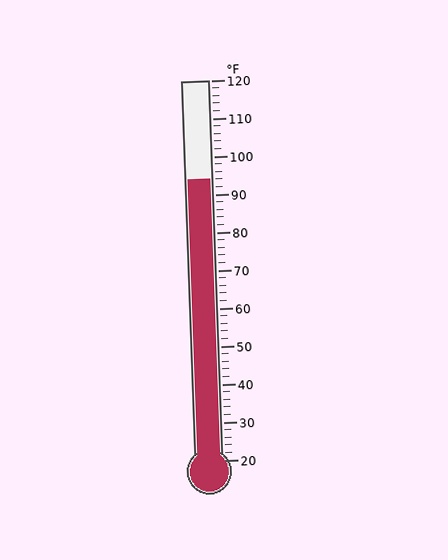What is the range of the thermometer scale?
The thermometer scale ranges from 20°F to 120°F.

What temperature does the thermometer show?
The thermometer shows approximately 94°F.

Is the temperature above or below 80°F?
The temperature is above 80°F.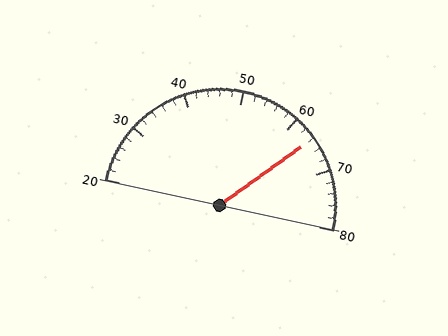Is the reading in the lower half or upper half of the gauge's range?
The reading is in the upper half of the range (20 to 80).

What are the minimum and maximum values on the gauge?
The gauge ranges from 20 to 80.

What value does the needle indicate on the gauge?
The needle indicates approximately 64.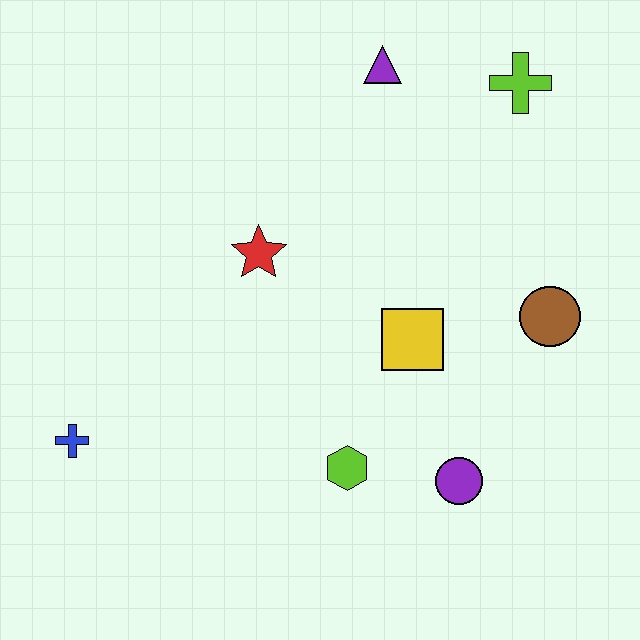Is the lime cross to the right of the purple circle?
Yes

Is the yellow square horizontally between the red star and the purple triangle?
No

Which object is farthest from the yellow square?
The blue cross is farthest from the yellow square.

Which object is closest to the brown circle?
The yellow square is closest to the brown circle.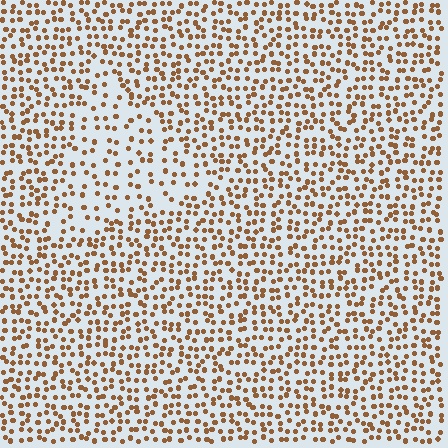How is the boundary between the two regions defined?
The boundary is defined by a change in element density (approximately 1.8x ratio). All elements are the same color, size, and shape.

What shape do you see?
I see a triangle.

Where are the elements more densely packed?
The elements are more densely packed outside the triangle boundary.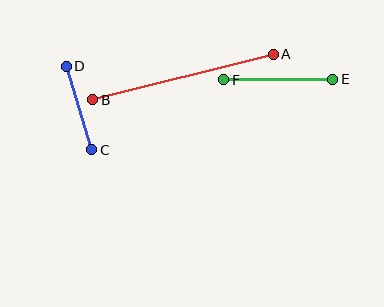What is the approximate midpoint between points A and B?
The midpoint is at approximately (183, 77) pixels.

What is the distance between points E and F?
The distance is approximately 109 pixels.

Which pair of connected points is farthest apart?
Points A and B are farthest apart.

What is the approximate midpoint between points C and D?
The midpoint is at approximately (79, 108) pixels.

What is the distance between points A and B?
The distance is approximately 186 pixels.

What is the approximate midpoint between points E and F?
The midpoint is at approximately (278, 80) pixels.